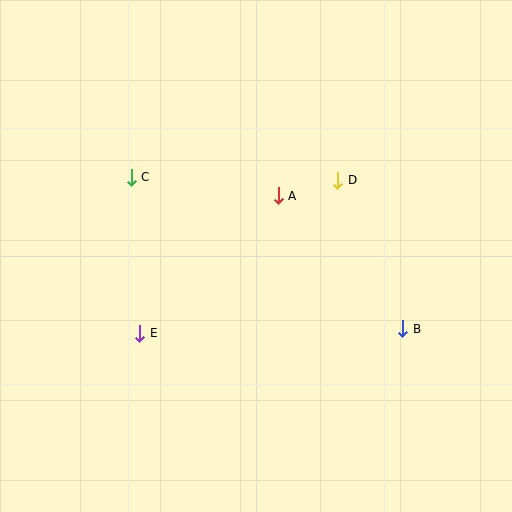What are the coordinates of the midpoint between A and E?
The midpoint between A and E is at (209, 265).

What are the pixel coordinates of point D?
Point D is at (338, 180).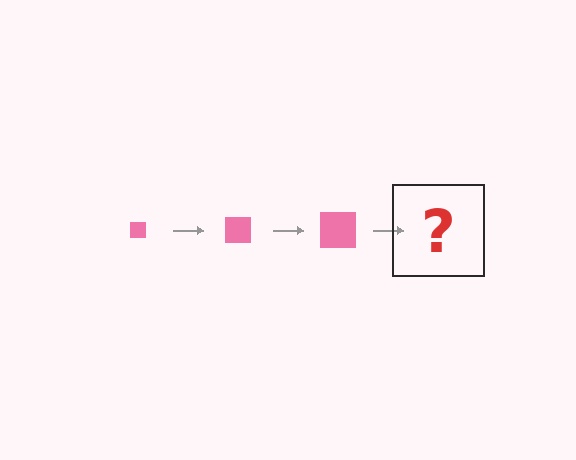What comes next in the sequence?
The next element should be a pink square, larger than the previous one.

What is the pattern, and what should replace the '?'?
The pattern is that the square gets progressively larger each step. The '?' should be a pink square, larger than the previous one.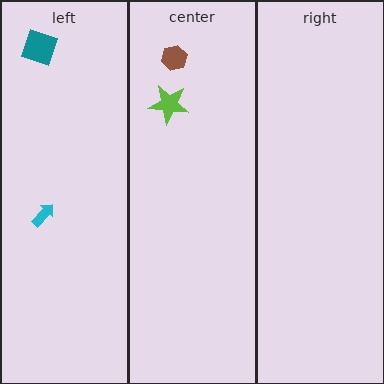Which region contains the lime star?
The center region.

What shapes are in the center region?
The lime star, the brown hexagon.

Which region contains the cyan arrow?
The left region.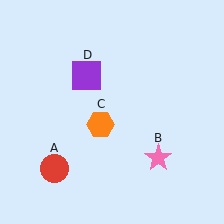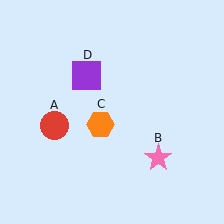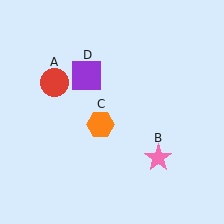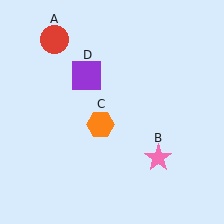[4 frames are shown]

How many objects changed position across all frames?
1 object changed position: red circle (object A).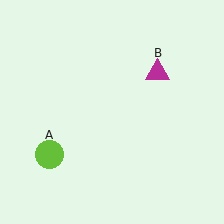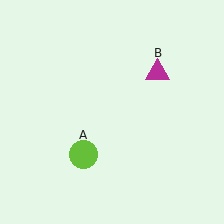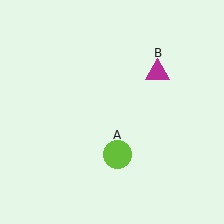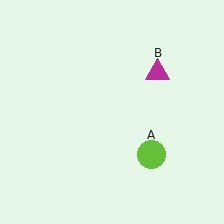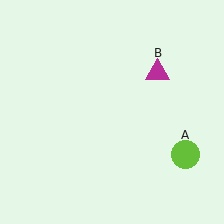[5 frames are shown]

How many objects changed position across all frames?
1 object changed position: lime circle (object A).